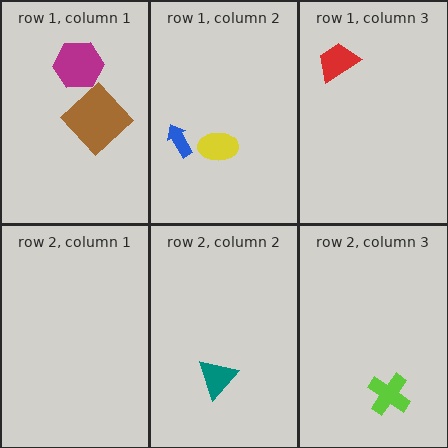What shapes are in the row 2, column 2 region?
The teal triangle.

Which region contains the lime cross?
The row 2, column 3 region.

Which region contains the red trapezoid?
The row 1, column 3 region.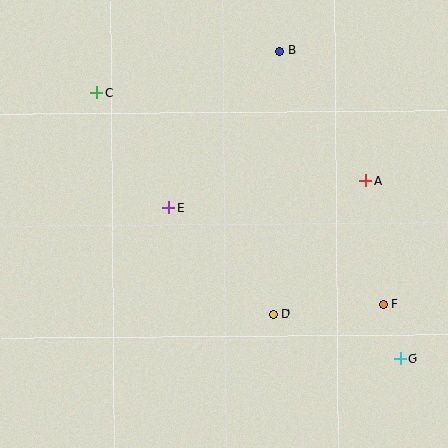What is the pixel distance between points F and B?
The distance between F and B is 274 pixels.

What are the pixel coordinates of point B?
Point B is at (279, 51).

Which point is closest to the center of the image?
Point E at (169, 208) is closest to the center.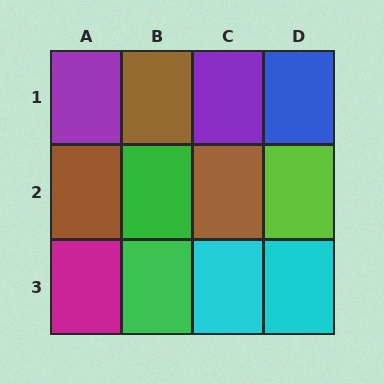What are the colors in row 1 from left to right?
Purple, brown, purple, blue.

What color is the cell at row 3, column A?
Magenta.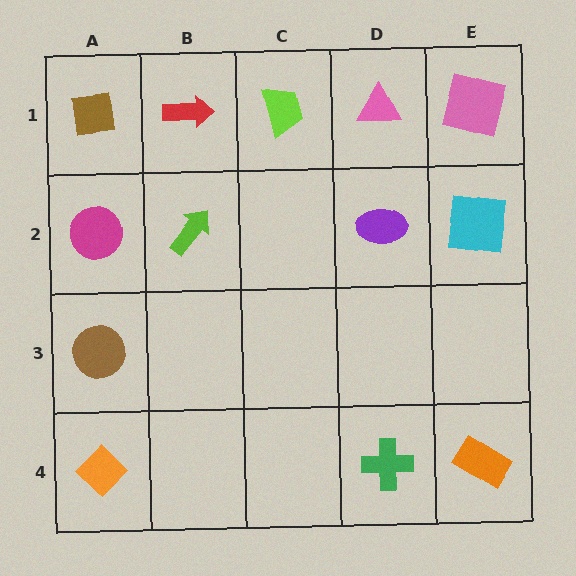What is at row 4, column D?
A green cross.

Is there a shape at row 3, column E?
No, that cell is empty.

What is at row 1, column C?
A lime trapezoid.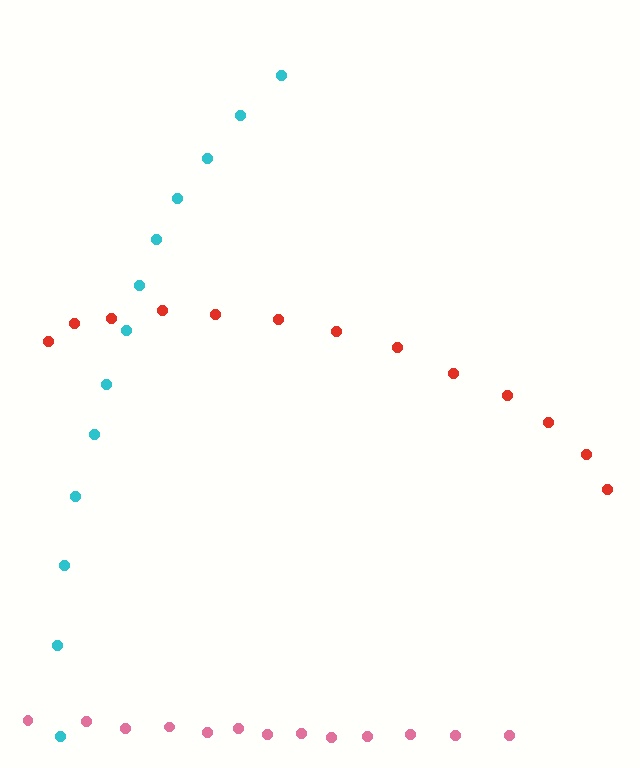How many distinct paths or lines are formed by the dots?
There are 3 distinct paths.